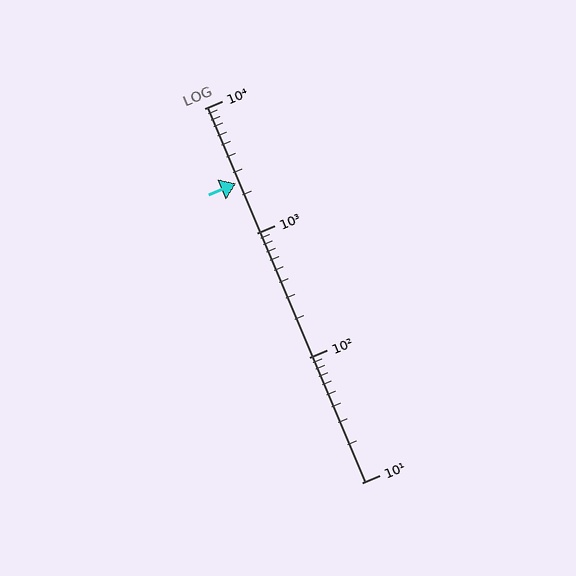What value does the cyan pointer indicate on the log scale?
The pointer indicates approximately 2500.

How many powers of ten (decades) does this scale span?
The scale spans 3 decades, from 10 to 10000.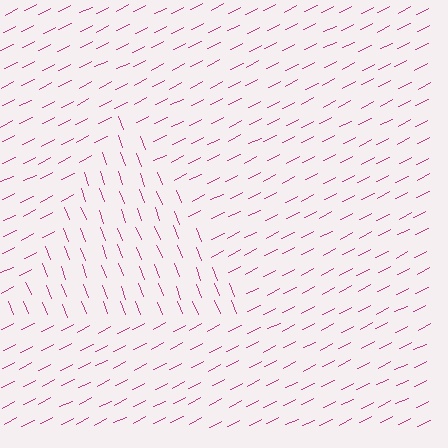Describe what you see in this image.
The image is filled with small magenta line segments. A triangle region in the image has lines oriented differently from the surrounding lines, creating a visible texture boundary.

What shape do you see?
I see a triangle.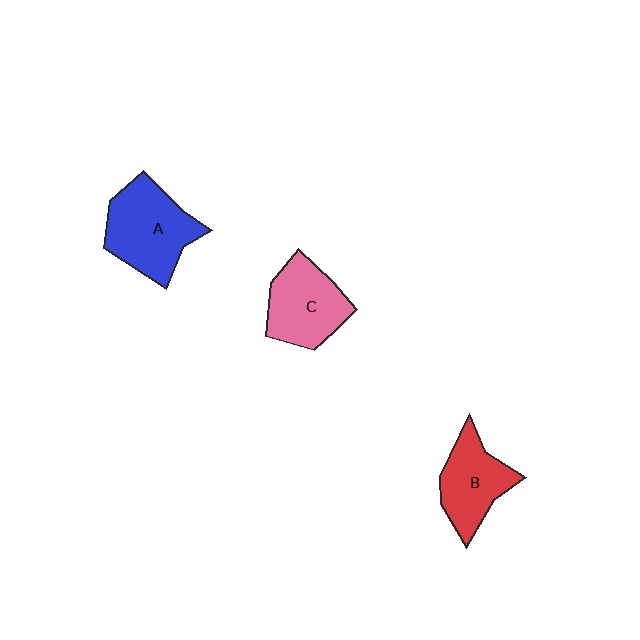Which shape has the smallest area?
Shape B (red).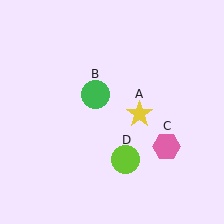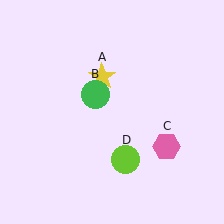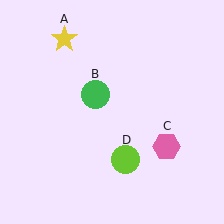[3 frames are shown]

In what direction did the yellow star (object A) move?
The yellow star (object A) moved up and to the left.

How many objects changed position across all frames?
1 object changed position: yellow star (object A).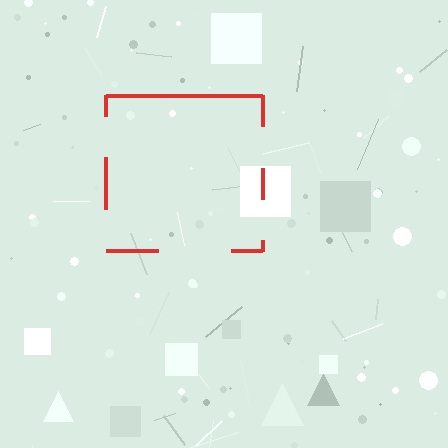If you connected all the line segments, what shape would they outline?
They would outline a square.